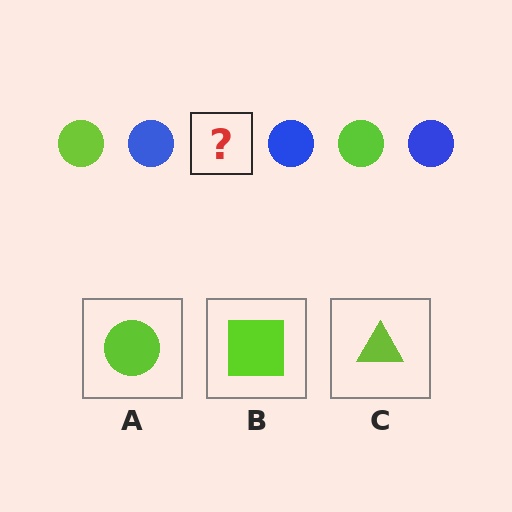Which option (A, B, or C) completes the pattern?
A.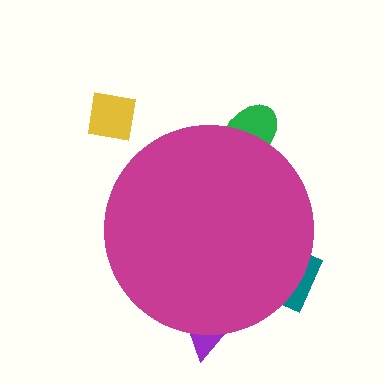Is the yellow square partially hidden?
No, the yellow square is fully visible.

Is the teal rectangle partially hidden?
Yes, the teal rectangle is partially hidden behind the magenta circle.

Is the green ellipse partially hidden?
Yes, the green ellipse is partially hidden behind the magenta circle.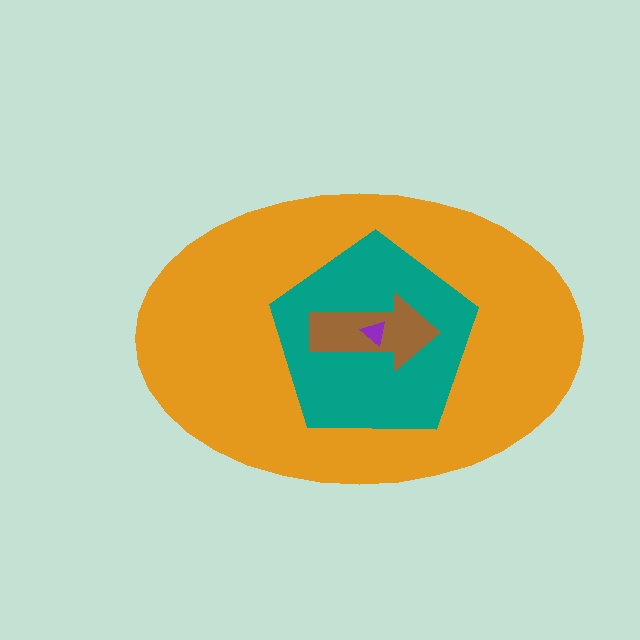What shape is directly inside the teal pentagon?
The brown arrow.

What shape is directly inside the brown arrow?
The purple triangle.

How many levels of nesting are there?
4.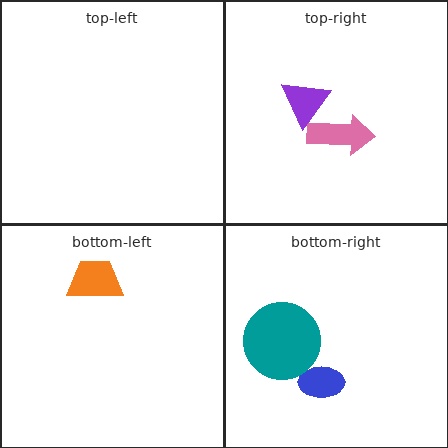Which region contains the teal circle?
The bottom-right region.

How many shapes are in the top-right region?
2.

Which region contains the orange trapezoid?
The bottom-left region.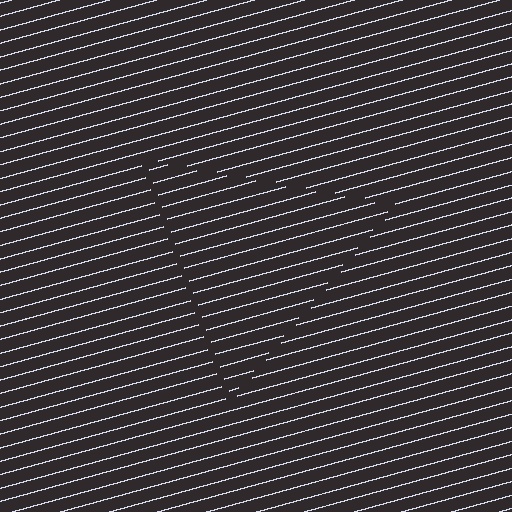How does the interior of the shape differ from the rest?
The interior of the shape contains the same grating, shifted by half a period — the contour is defined by the phase discontinuity where line-ends from the inner and outer gratings abut.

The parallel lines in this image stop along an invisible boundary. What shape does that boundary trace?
An illusory triangle. The interior of the shape contains the same grating, shifted by half a period — the contour is defined by the phase discontinuity where line-ends from the inner and outer gratings abut.